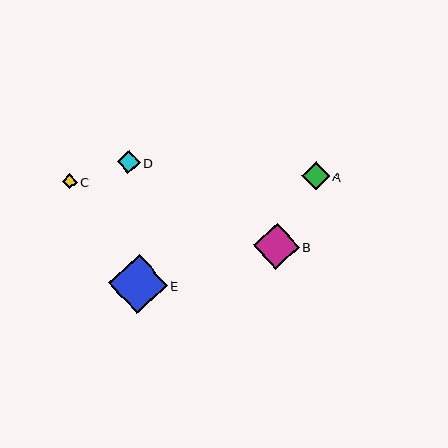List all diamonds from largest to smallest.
From largest to smallest: E, B, A, D, C.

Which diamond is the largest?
Diamond E is the largest with a size of approximately 59 pixels.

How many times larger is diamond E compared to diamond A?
Diamond E is approximately 2.1 times the size of diamond A.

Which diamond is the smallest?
Diamond C is the smallest with a size of approximately 15 pixels.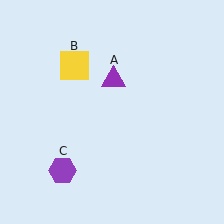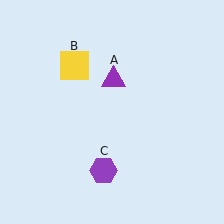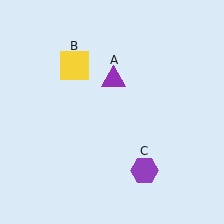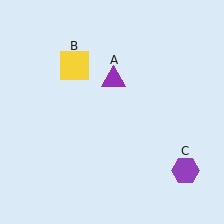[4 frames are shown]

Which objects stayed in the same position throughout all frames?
Purple triangle (object A) and yellow square (object B) remained stationary.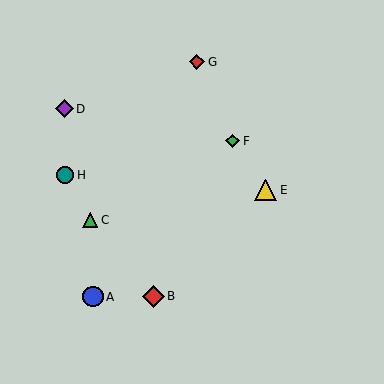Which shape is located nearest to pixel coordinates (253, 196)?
The yellow triangle (labeled E) at (266, 190) is nearest to that location.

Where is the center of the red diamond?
The center of the red diamond is at (197, 62).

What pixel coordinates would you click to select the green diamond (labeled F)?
Click at (233, 141) to select the green diamond F.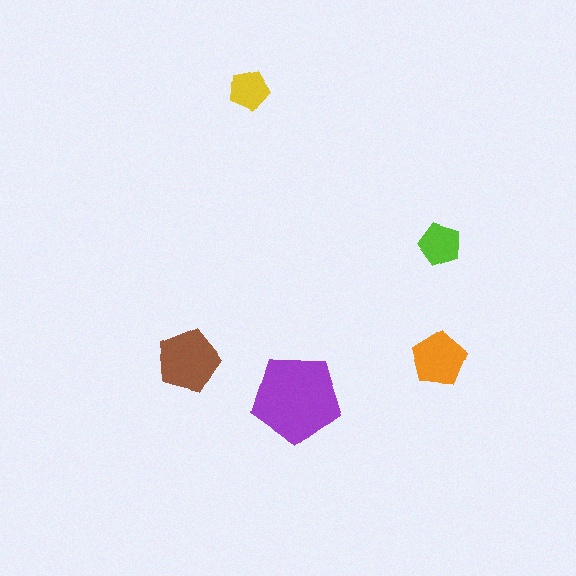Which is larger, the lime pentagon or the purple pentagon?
The purple one.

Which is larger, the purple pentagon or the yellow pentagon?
The purple one.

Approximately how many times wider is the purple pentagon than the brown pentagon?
About 1.5 times wider.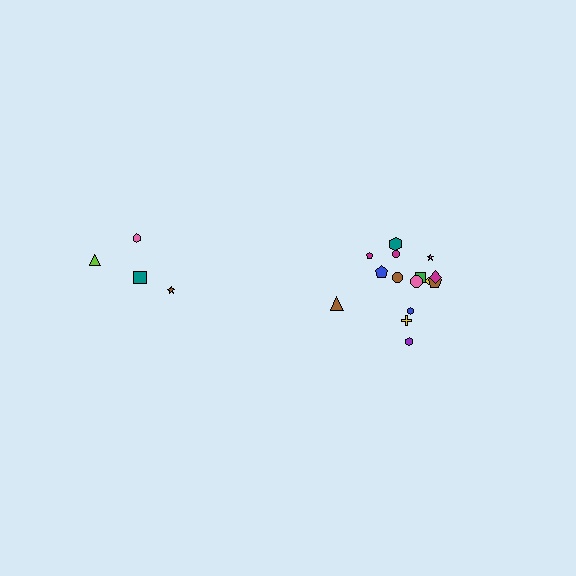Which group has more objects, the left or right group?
The right group.